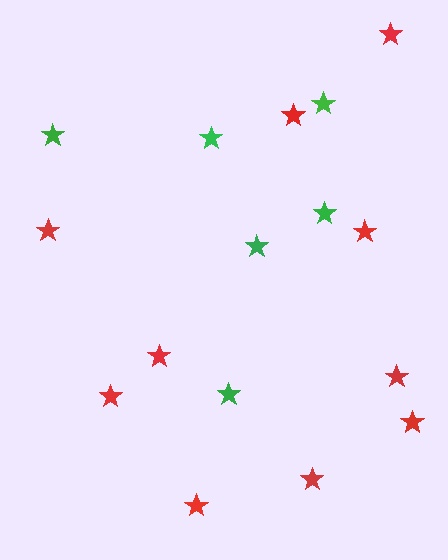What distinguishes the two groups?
There are 2 groups: one group of green stars (6) and one group of red stars (10).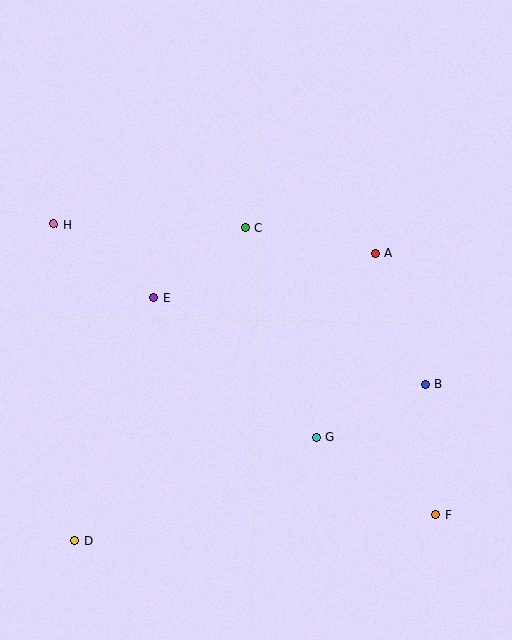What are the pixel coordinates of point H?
Point H is at (53, 224).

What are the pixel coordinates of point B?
Point B is at (425, 384).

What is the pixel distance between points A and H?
The distance between A and H is 323 pixels.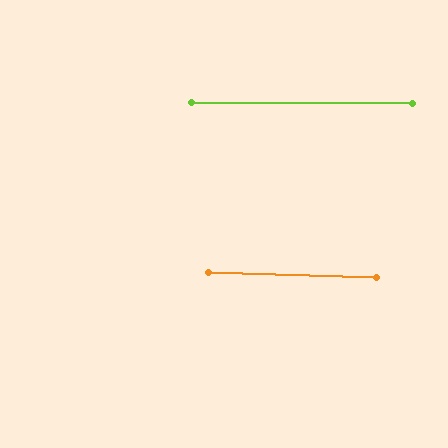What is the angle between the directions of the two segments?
Approximately 2 degrees.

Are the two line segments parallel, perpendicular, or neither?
Parallel — their directions differ by only 1.6°.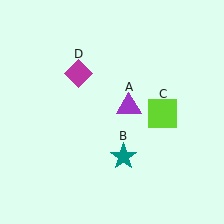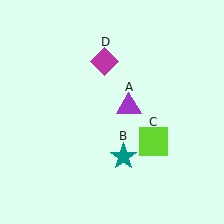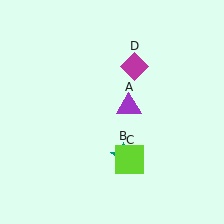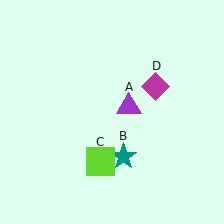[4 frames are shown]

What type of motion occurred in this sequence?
The lime square (object C), magenta diamond (object D) rotated clockwise around the center of the scene.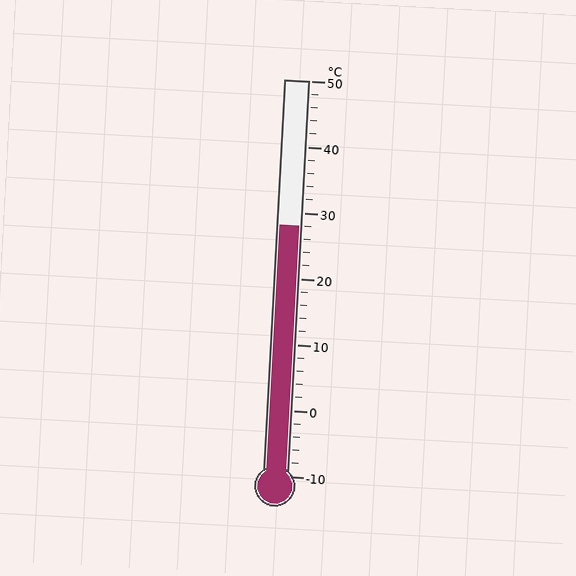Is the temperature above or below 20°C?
The temperature is above 20°C.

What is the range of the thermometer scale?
The thermometer scale ranges from -10°C to 50°C.